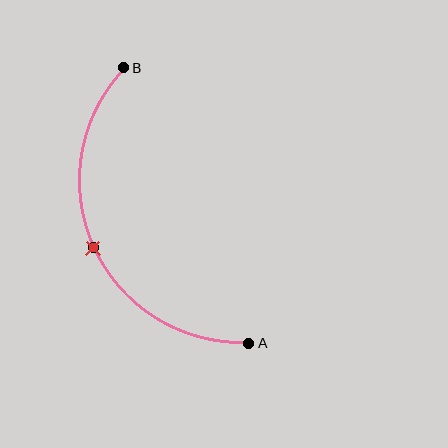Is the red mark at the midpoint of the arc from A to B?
Yes. The red mark lies on the arc at equal arc-length from both A and B — it is the arc midpoint.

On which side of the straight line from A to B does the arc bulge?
The arc bulges to the left of the straight line connecting A and B.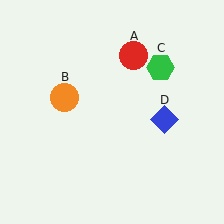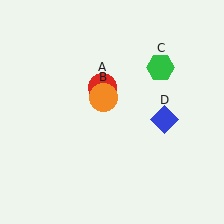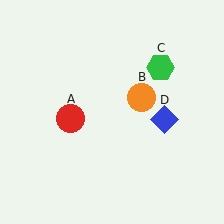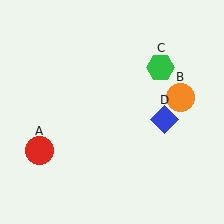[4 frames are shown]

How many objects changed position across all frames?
2 objects changed position: red circle (object A), orange circle (object B).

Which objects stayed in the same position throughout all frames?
Green hexagon (object C) and blue diamond (object D) remained stationary.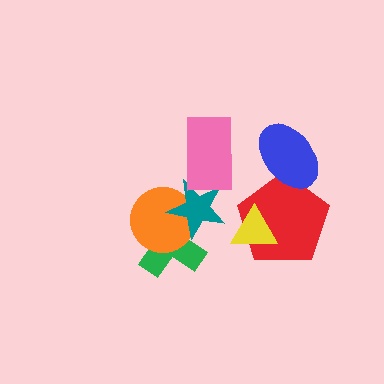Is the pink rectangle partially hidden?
No, no other shape covers it.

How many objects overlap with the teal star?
3 objects overlap with the teal star.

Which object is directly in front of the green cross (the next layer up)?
The orange circle is directly in front of the green cross.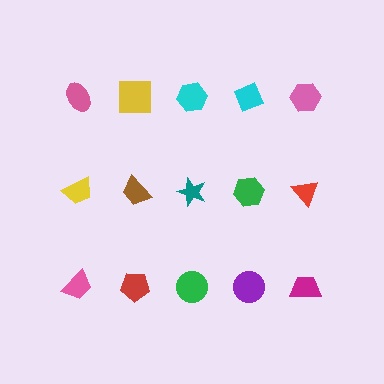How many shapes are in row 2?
5 shapes.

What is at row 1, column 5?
A pink hexagon.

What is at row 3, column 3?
A green circle.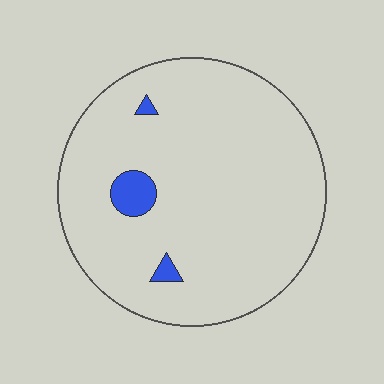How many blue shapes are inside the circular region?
3.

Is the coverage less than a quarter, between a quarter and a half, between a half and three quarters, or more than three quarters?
Less than a quarter.